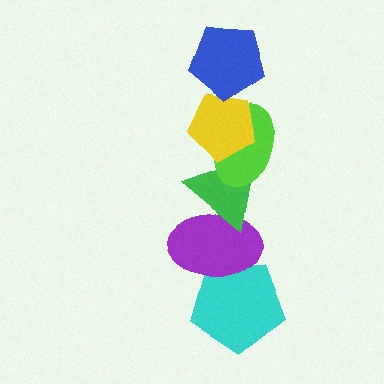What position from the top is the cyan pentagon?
The cyan pentagon is 6th from the top.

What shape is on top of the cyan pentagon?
The purple ellipse is on top of the cyan pentagon.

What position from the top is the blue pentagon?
The blue pentagon is 1st from the top.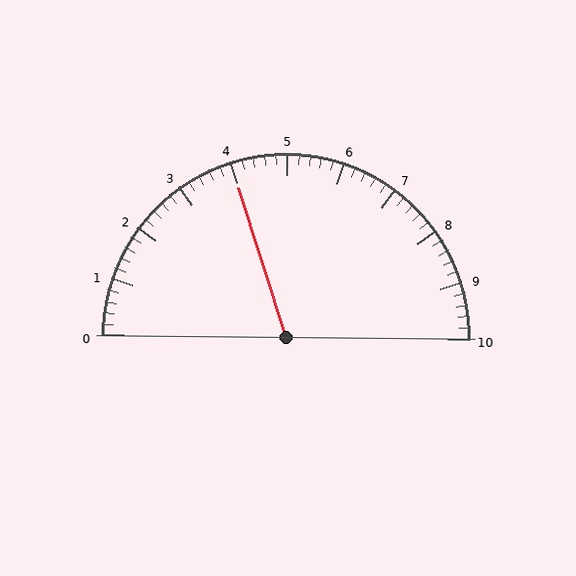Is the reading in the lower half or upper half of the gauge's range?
The reading is in the lower half of the range (0 to 10).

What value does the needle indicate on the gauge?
The needle indicates approximately 4.0.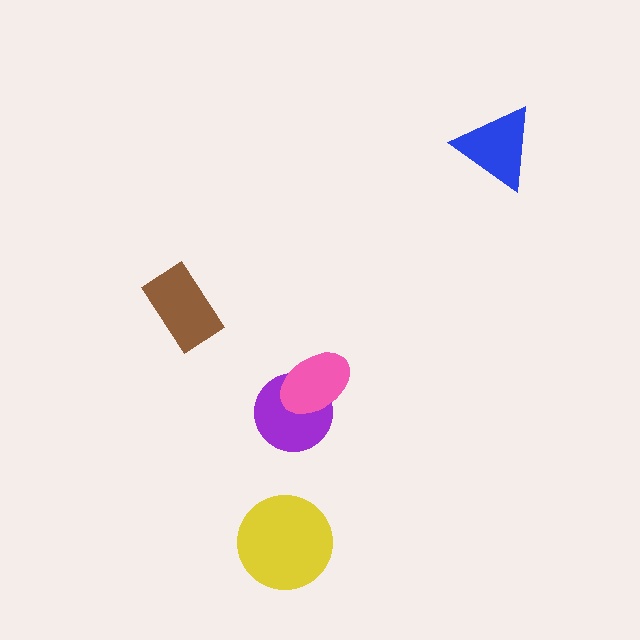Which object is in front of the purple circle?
The pink ellipse is in front of the purple circle.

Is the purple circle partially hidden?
Yes, it is partially covered by another shape.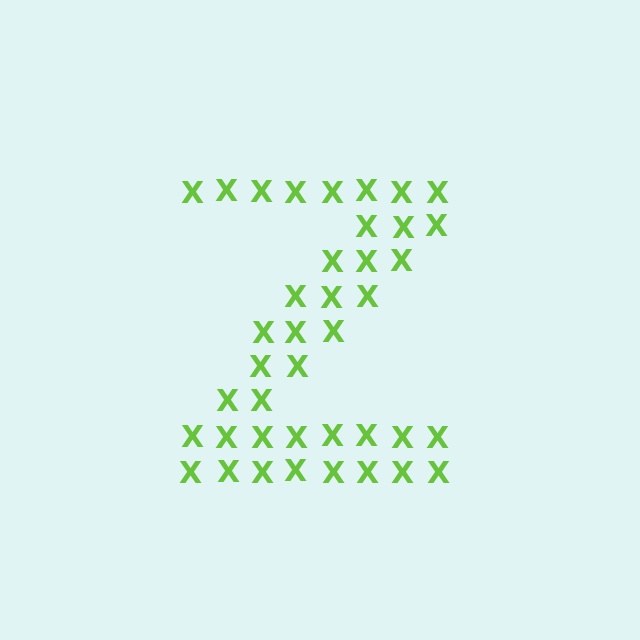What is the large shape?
The large shape is the letter Z.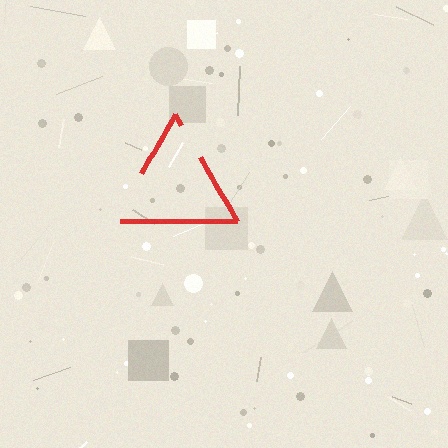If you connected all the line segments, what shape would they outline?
They would outline a triangle.